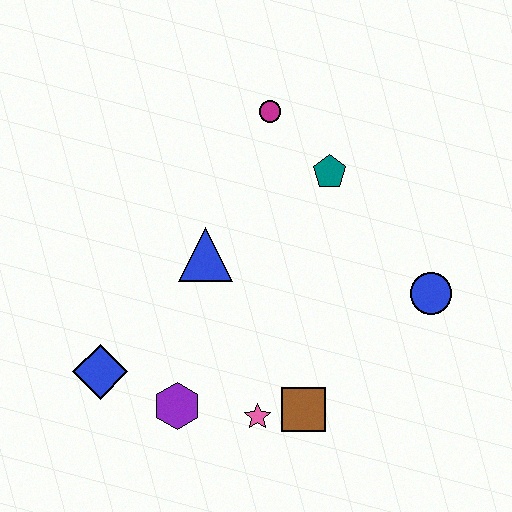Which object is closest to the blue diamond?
The purple hexagon is closest to the blue diamond.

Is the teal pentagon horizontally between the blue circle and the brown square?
Yes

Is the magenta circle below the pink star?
No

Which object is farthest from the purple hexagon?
The magenta circle is farthest from the purple hexagon.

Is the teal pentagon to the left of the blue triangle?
No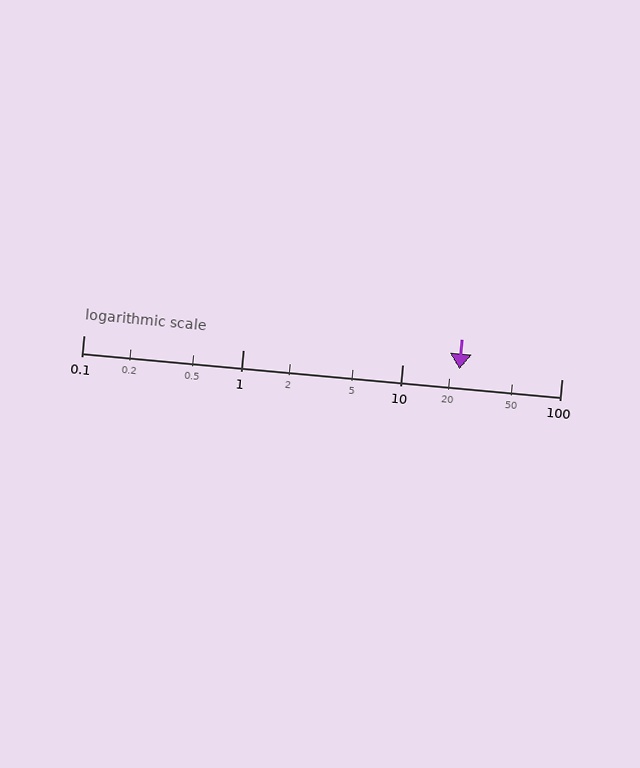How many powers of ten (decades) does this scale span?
The scale spans 3 decades, from 0.1 to 100.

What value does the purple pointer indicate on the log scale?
The pointer indicates approximately 23.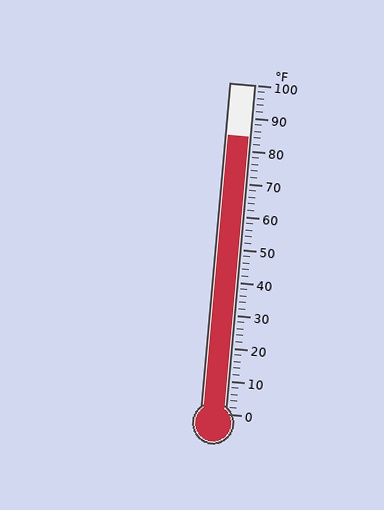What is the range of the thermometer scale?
The thermometer scale ranges from 0°F to 100°F.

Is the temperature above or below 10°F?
The temperature is above 10°F.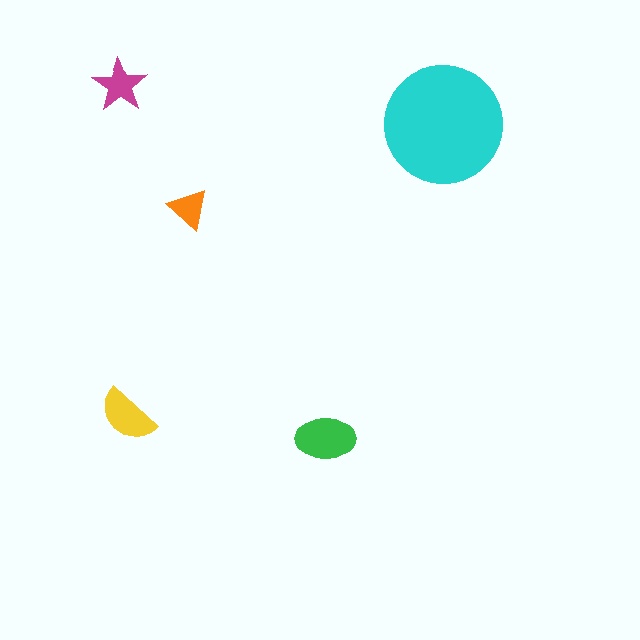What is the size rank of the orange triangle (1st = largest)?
5th.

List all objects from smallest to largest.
The orange triangle, the magenta star, the yellow semicircle, the green ellipse, the cyan circle.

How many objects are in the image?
There are 5 objects in the image.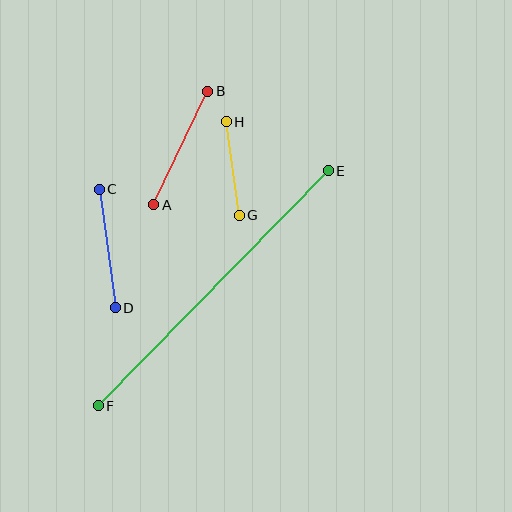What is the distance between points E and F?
The distance is approximately 329 pixels.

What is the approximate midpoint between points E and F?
The midpoint is at approximately (213, 288) pixels.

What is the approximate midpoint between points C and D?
The midpoint is at approximately (107, 249) pixels.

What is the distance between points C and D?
The distance is approximately 119 pixels.